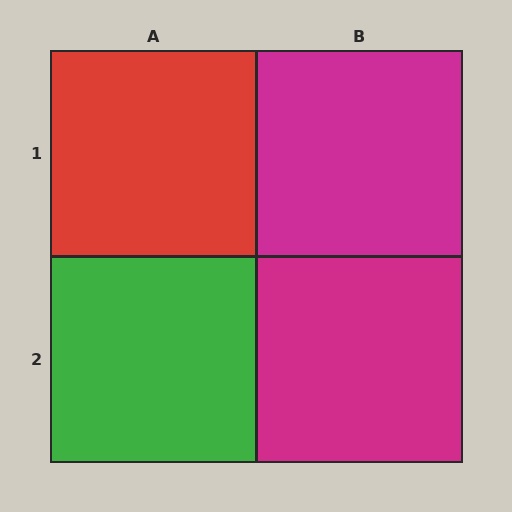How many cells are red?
1 cell is red.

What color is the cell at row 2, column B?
Magenta.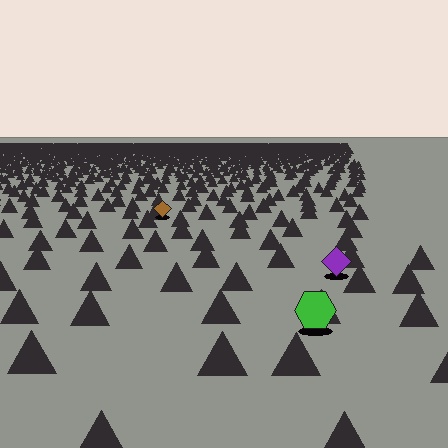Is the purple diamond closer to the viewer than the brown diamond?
Yes. The purple diamond is closer — you can tell from the texture gradient: the ground texture is coarser near it.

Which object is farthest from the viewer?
The brown diamond is farthest from the viewer. It appears smaller and the ground texture around it is denser.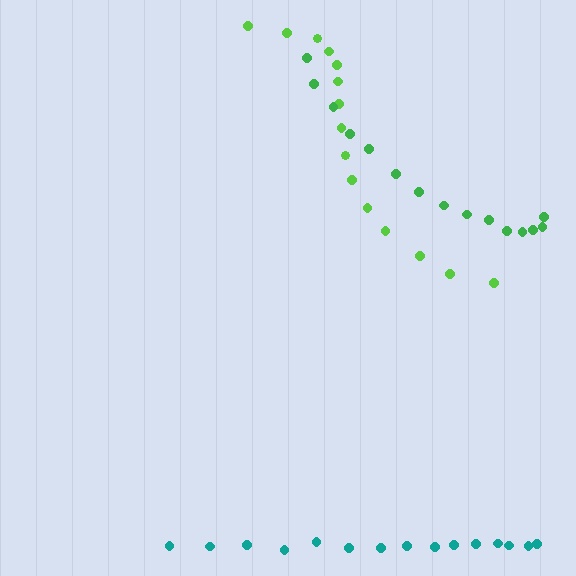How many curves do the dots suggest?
There are 3 distinct paths.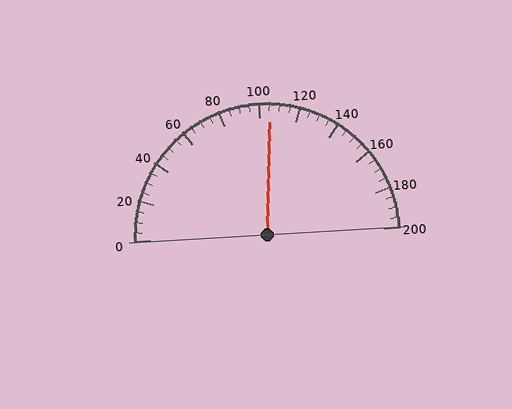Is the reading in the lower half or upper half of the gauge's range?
The reading is in the upper half of the range (0 to 200).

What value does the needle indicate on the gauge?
The needle indicates approximately 105.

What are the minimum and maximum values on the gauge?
The gauge ranges from 0 to 200.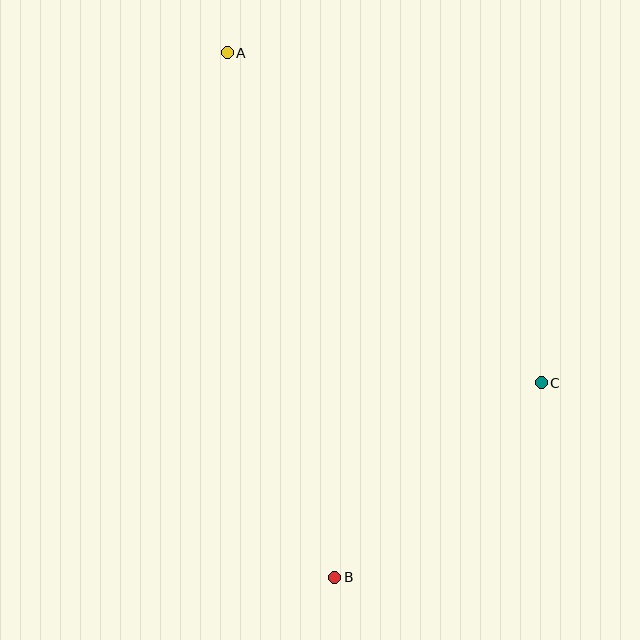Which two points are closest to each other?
Points B and C are closest to each other.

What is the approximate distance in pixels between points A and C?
The distance between A and C is approximately 455 pixels.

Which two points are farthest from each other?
Points A and B are farthest from each other.